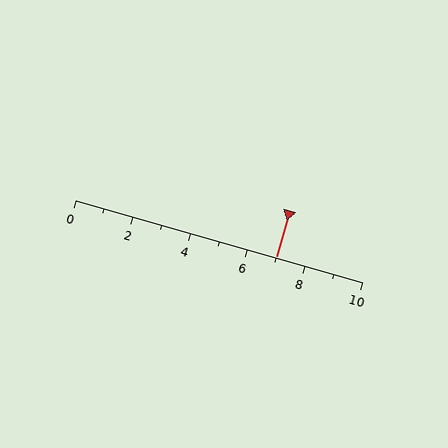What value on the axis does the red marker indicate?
The marker indicates approximately 7.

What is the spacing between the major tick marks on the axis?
The major ticks are spaced 2 apart.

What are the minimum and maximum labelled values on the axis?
The axis runs from 0 to 10.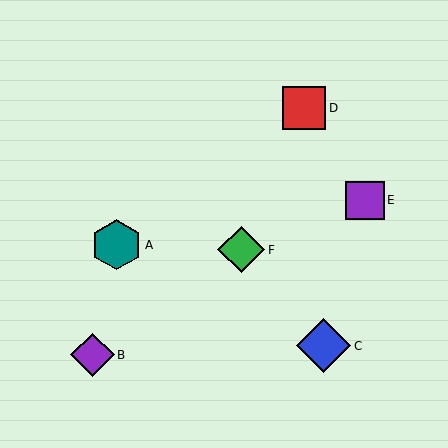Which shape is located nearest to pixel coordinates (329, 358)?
The blue diamond (labeled C) at (324, 346) is nearest to that location.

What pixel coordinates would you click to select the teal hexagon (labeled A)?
Click at (117, 245) to select the teal hexagon A.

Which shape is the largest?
The blue diamond (labeled C) is the largest.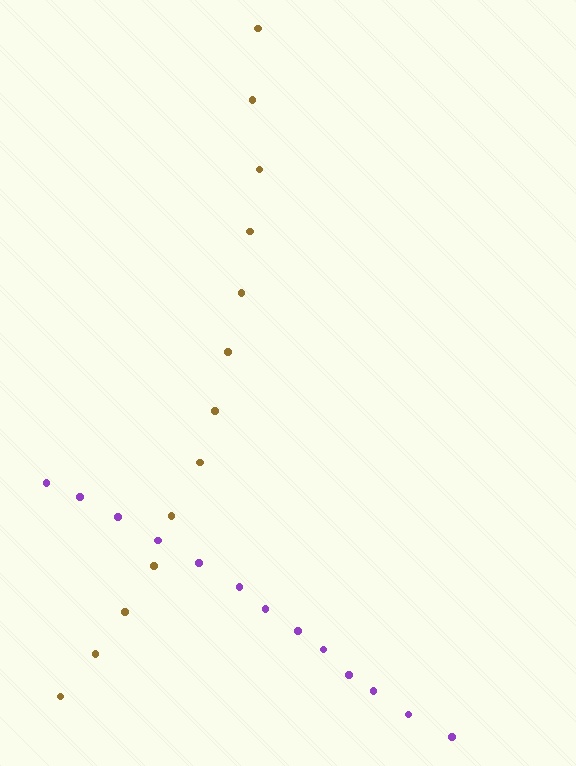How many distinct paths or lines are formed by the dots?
There are 2 distinct paths.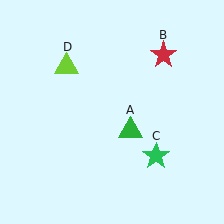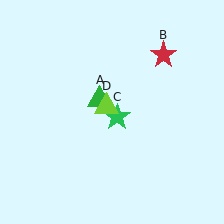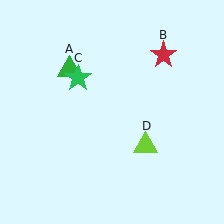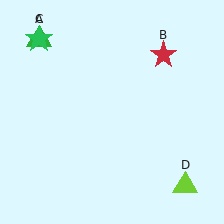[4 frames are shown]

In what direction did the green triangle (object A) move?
The green triangle (object A) moved up and to the left.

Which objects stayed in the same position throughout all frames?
Red star (object B) remained stationary.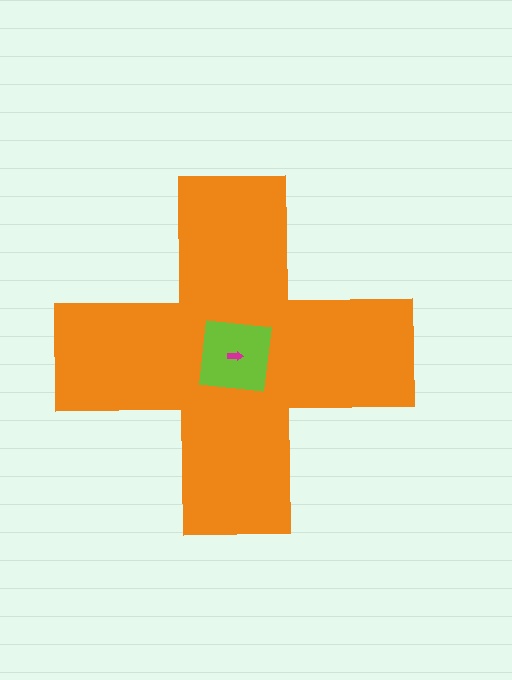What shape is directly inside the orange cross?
The lime square.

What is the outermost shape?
The orange cross.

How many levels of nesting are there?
3.